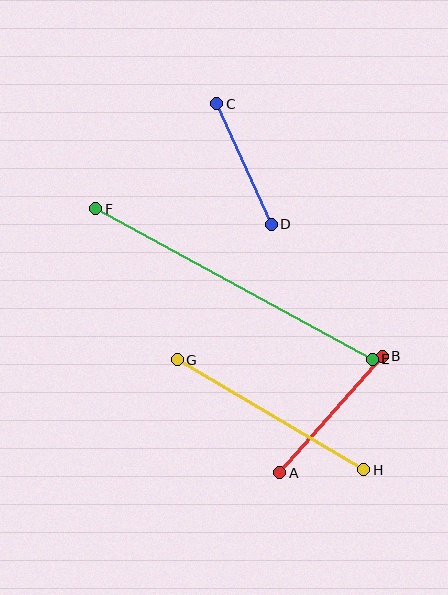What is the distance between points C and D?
The distance is approximately 133 pixels.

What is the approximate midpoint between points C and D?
The midpoint is at approximately (244, 164) pixels.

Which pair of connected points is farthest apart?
Points E and F are farthest apart.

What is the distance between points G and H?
The distance is approximately 217 pixels.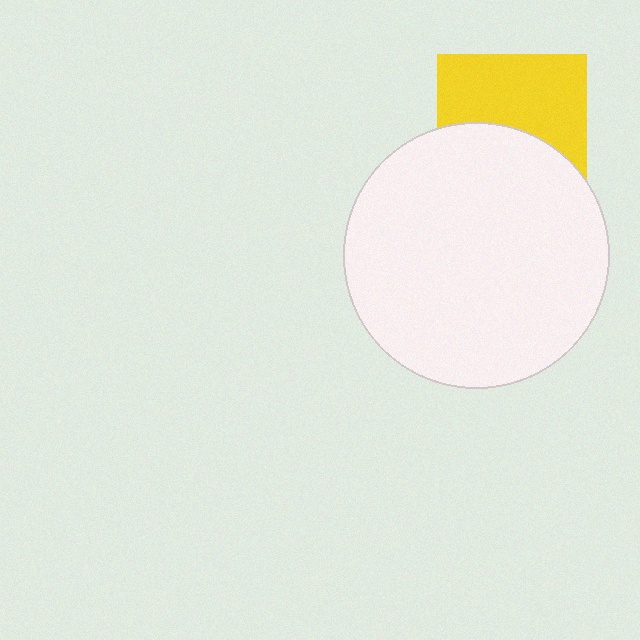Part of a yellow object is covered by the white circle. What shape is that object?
It is a square.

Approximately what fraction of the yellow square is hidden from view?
Roughly 45% of the yellow square is hidden behind the white circle.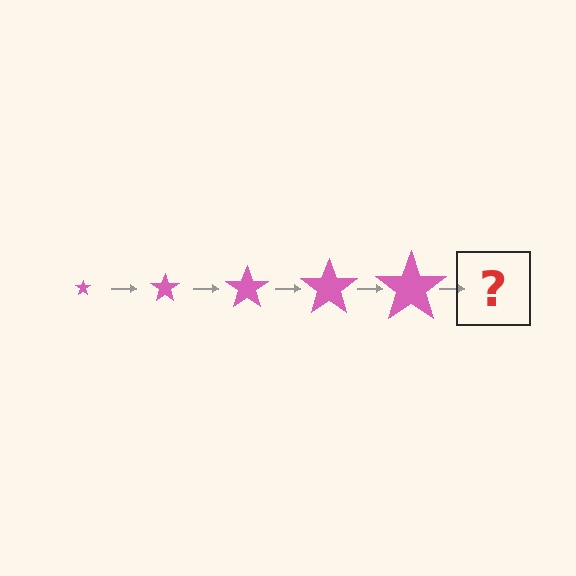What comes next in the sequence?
The next element should be a pink star, larger than the previous one.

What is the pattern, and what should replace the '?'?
The pattern is that the star gets progressively larger each step. The '?' should be a pink star, larger than the previous one.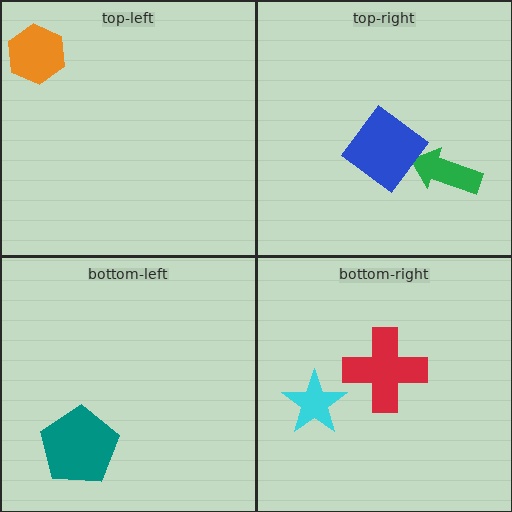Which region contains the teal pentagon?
The bottom-left region.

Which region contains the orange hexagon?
The top-left region.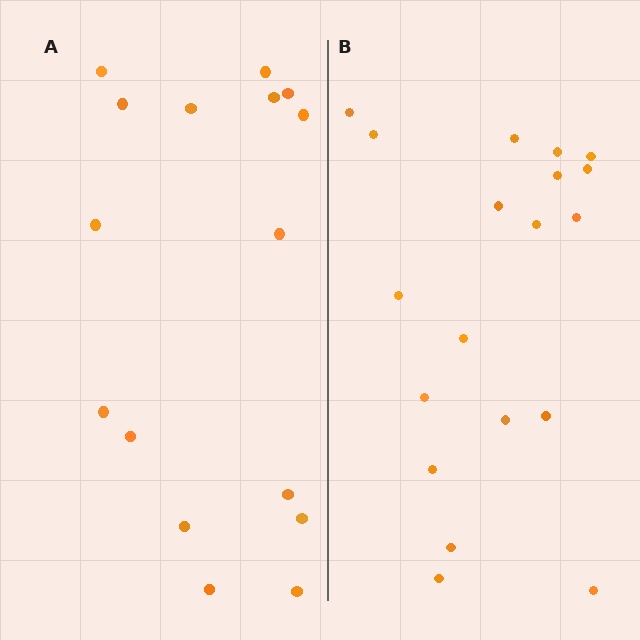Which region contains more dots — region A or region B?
Region B (the right region) has more dots.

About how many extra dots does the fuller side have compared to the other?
Region B has just a few more — roughly 2 or 3 more dots than region A.